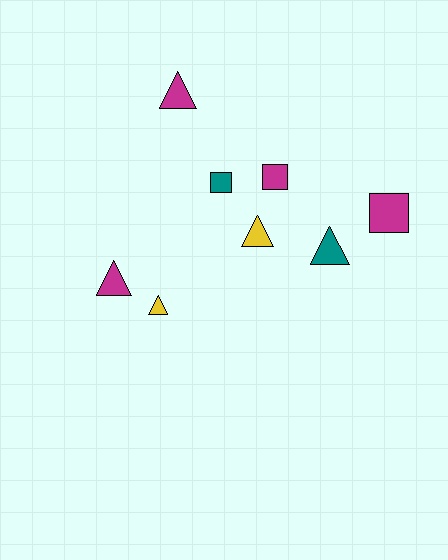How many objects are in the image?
There are 8 objects.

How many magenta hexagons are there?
There are no magenta hexagons.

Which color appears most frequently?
Magenta, with 4 objects.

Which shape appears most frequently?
Triangle, with 5 objects.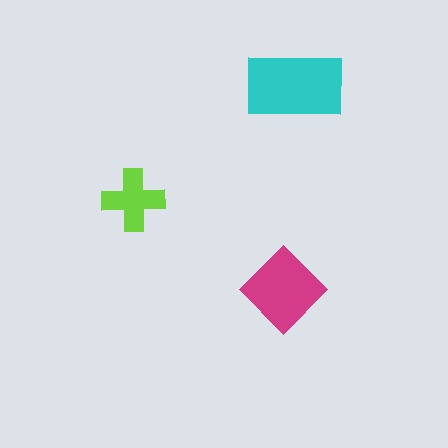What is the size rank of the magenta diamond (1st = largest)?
2nd.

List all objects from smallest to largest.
The lime cross, the magenta diamond, the cyan rectangle.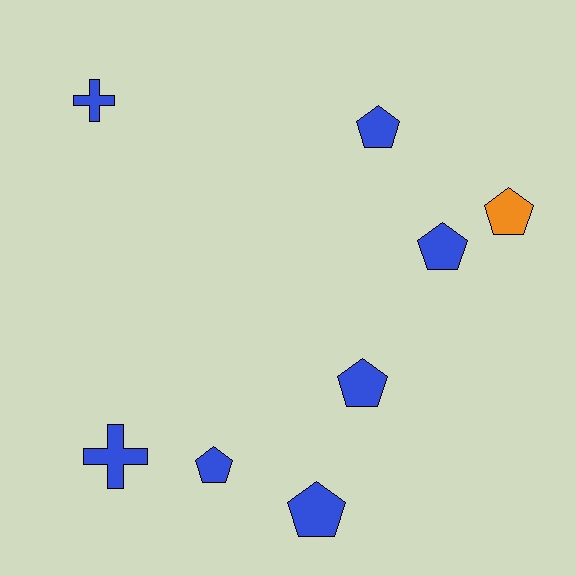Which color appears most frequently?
Blue, with 7 objects.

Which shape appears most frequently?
Pentagon, with 6 objects.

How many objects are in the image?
There are 8 objects.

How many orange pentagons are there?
There is 1 orange pentagon.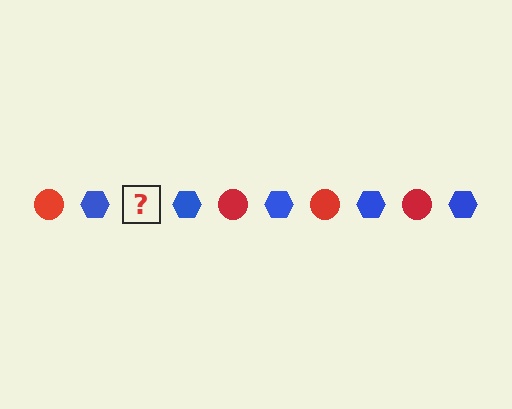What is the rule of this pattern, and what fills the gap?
The rule is that the pattern alternates between red circle and blue hexagon. The gap should be filled with a red circle.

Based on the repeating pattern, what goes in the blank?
The blank should be a red circle.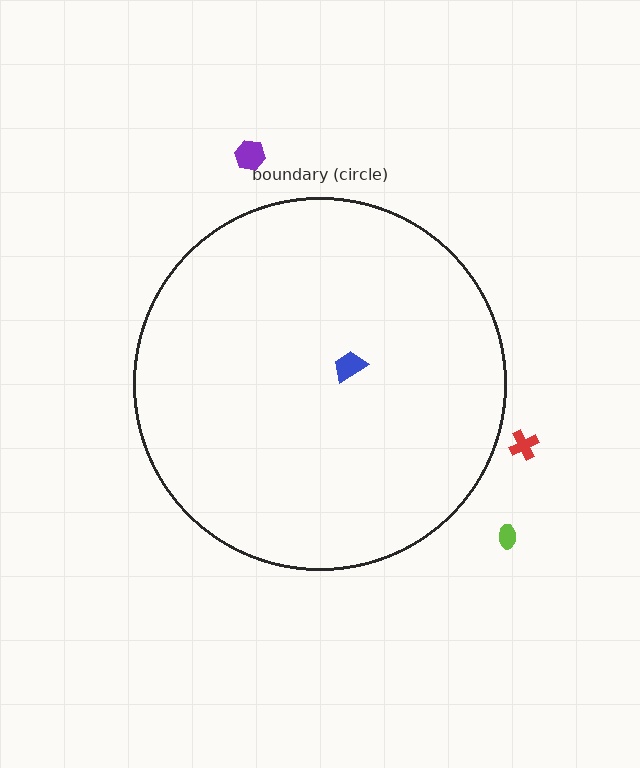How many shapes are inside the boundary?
1 inside, 3 outside.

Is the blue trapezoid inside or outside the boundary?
Inside.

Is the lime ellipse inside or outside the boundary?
Outside.